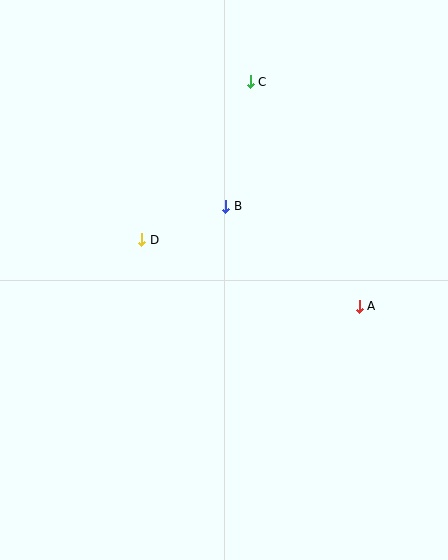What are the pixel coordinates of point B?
Point B is at (226, 206).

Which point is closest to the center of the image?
Point B at (226, 206) is closest to the center.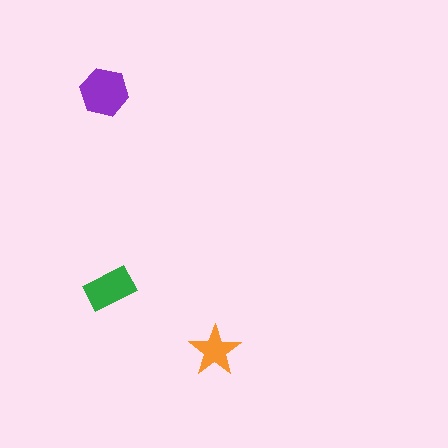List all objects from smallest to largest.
The orange star, the green rectangle, the purple hexagon.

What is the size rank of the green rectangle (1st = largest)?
2nd.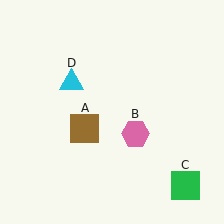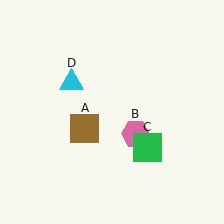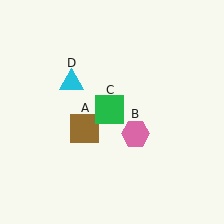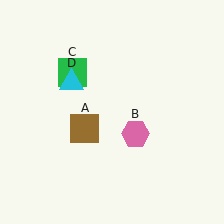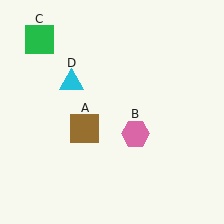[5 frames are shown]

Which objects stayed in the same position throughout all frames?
Brown square (object A) and pink hexagon (object B) and cyan triangle (object D) remained stationary.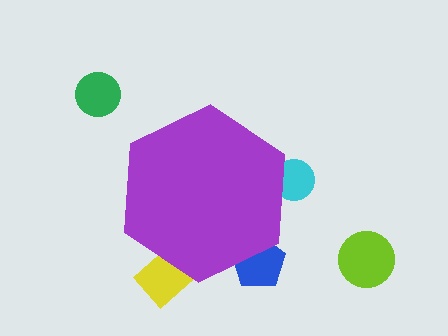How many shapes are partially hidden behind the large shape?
3 shapes are partially hidden.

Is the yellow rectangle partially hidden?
Yes, the yellow rectangle is partially hidden behind the purple hexagon.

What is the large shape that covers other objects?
A purple hexagon.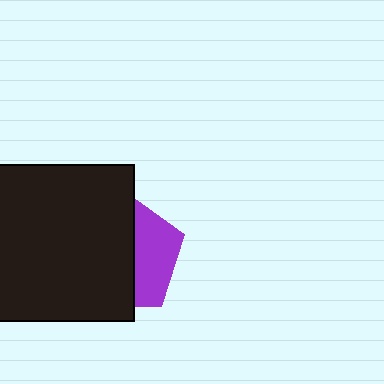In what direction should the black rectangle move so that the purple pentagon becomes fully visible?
The black rectangle should move left. That is the shortest direction to clear the overlap and leave the purple pentagon fully visible.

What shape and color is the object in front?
The object in front is a black rectangle.